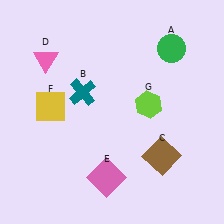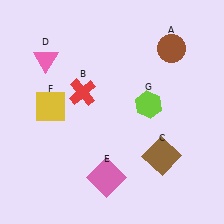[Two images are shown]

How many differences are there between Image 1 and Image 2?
There are 2 differences between the two images.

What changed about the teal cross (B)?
In Image 1, B is teal. In Image 2, it changed to red.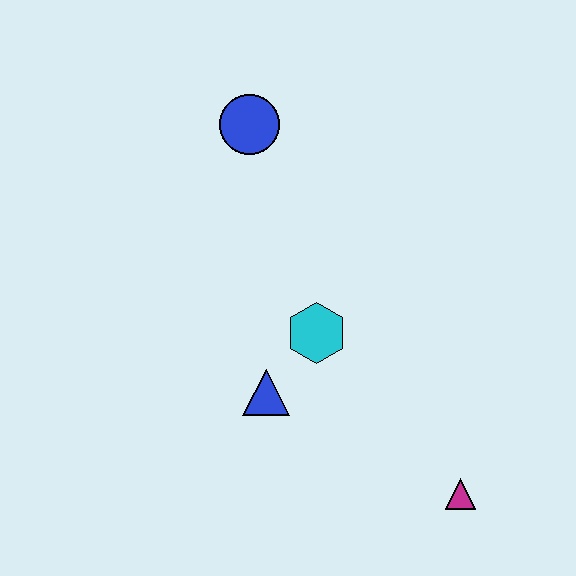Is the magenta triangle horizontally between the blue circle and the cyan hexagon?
No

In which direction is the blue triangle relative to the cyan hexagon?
The blue triangle is below the cyan hexagon.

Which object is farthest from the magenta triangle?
The blue circle is farthest from the magenta triangle.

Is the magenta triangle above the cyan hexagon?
No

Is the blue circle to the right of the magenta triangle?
No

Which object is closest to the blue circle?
The cyan hexagon is closest to the blue circle.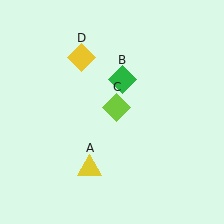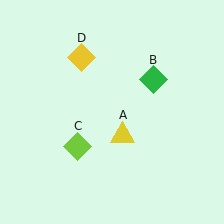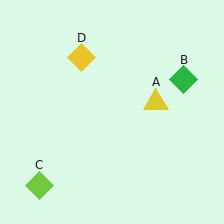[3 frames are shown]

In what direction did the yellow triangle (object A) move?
The yellow triangle (object A) moved up and to the right.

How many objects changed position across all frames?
3 objects changed position: yellow triangle (object A), green diamond (object B), lime diamond (object C).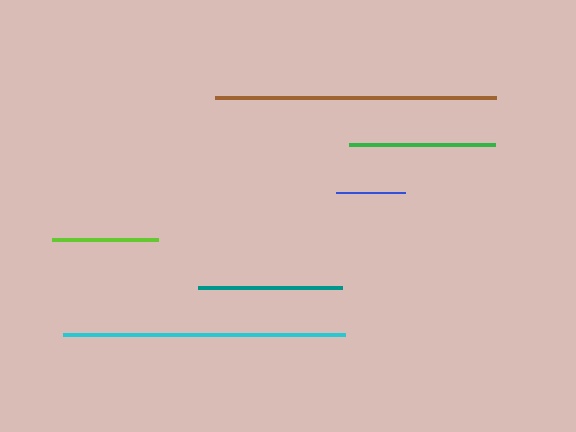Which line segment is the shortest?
The blue line is the shortest at approximately 69 pixels.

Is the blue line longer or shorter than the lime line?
The lime line is longer than the blue line.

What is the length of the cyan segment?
The cyan segment is approximately 283 pixels long.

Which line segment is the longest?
The cyan line is the longest at approximately 283 pixels.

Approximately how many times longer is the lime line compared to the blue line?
The lime line is approximately 1.5 times the length of the blue line.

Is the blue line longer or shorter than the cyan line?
The cyan line is longer than the blue line.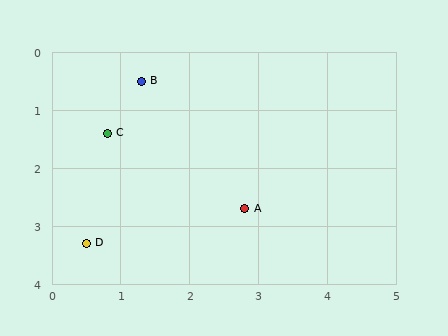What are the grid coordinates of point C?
Point C is at approximately (0.8, 1.4).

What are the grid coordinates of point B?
Point B is at approximately (1.3, 0.5).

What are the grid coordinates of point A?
Point A is at approximately (2.8, 2.7).